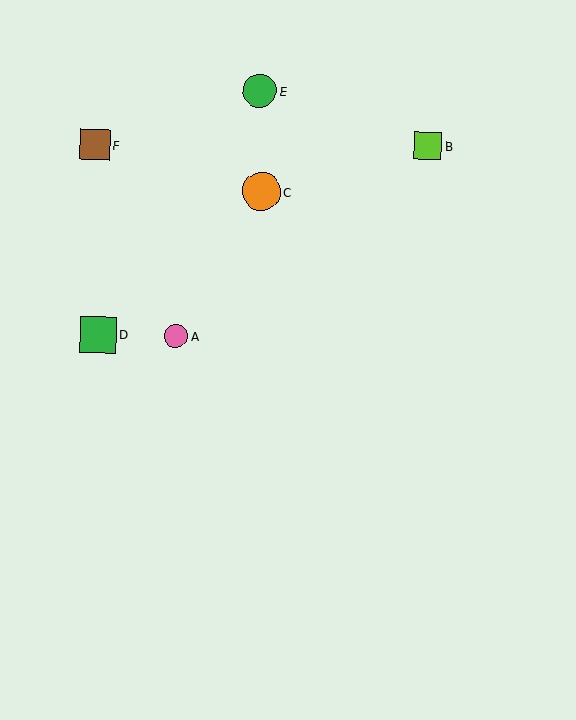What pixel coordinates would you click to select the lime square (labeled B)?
Click at (428, 146) to select the lime square B.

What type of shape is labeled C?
Shape C is an orange circle.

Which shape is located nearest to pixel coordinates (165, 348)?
The pink circle (labeled A) at (176, 336) is nearest to that location.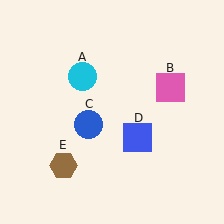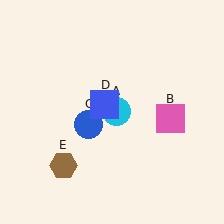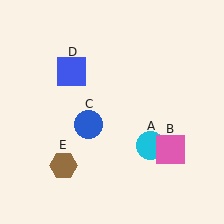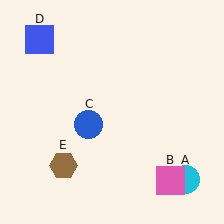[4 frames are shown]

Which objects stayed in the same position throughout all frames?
Blue circle (object C) and brown hexagon (object E) remained stationary.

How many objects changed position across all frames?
3 objects changed position: cyan circle (object A), pink square (object B), blue square (object D).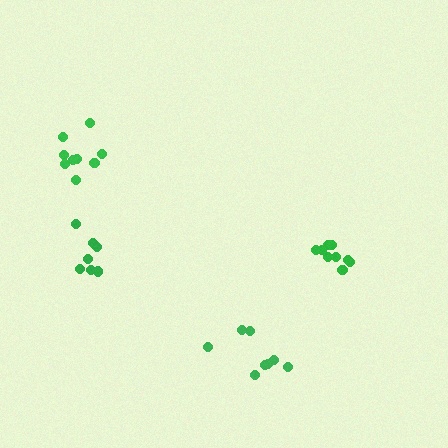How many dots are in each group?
Group 1: 9 dots, Group 2: 9 dots, Group 3: 7 dots, Group 4: 8 dots (33 total).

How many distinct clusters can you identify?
There are 4 distinct clusters.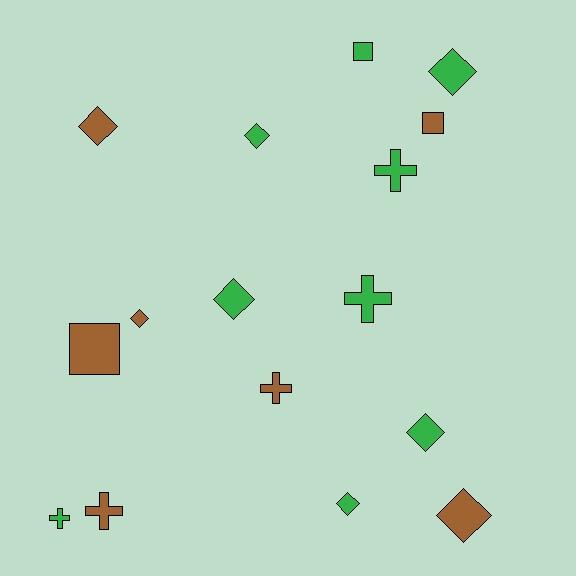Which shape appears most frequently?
Diamond, with 8 objects.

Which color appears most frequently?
Green, with 9 objects.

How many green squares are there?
There is 1 green square.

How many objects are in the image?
There are 16 objects.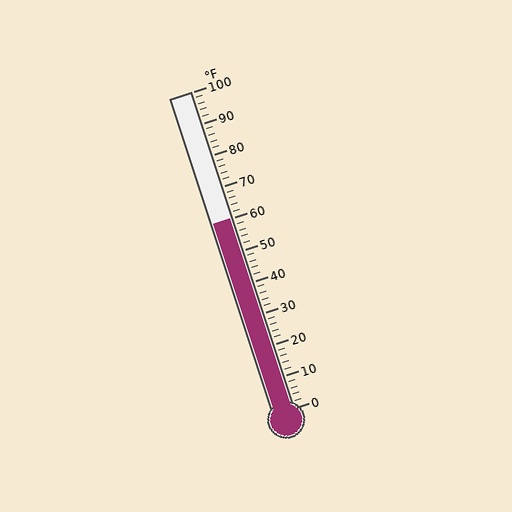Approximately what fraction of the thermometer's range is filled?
The thermometer is filled to approximately 60% of its range.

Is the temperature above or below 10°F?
The temperature is above 10°F.